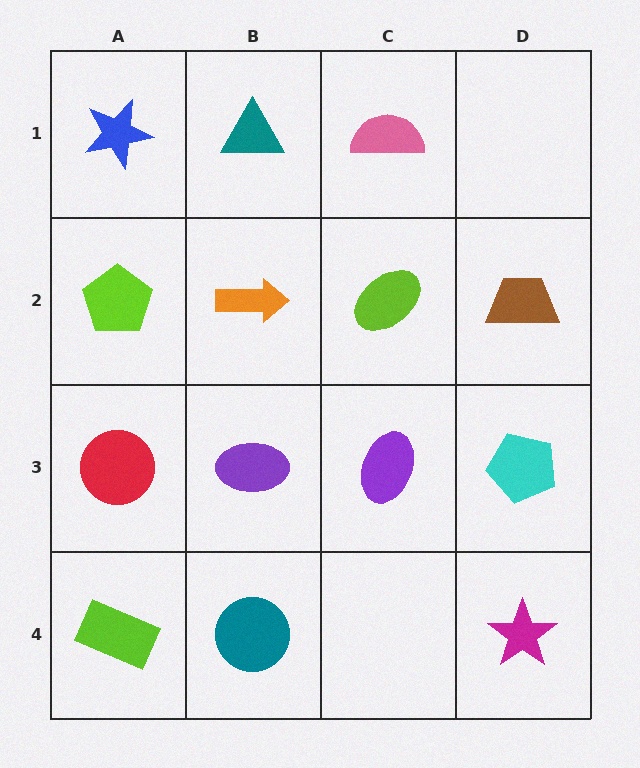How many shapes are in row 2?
4 shapes.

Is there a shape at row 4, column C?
No, that cell is empty.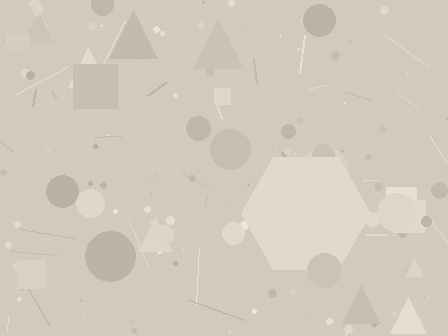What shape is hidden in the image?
A hexagon is hidden in the image.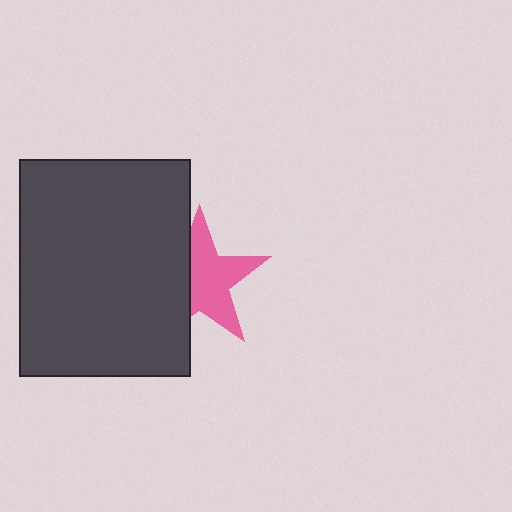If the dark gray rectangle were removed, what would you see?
You would see the complete pink star.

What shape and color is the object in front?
The object in front is a dark gray rectangle.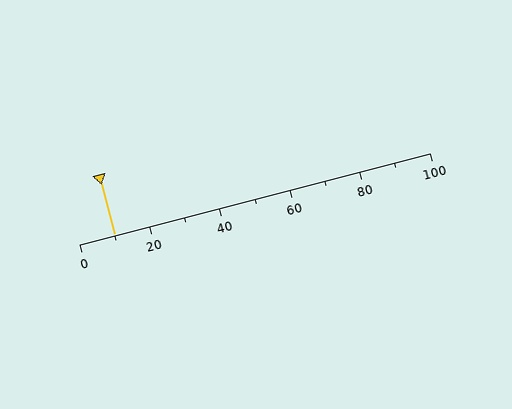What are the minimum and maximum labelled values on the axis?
The axis runs from 0 to 100.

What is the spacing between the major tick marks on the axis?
The major ticks are spaced 20 apart.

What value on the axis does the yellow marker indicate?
The marker indicates approximately 10.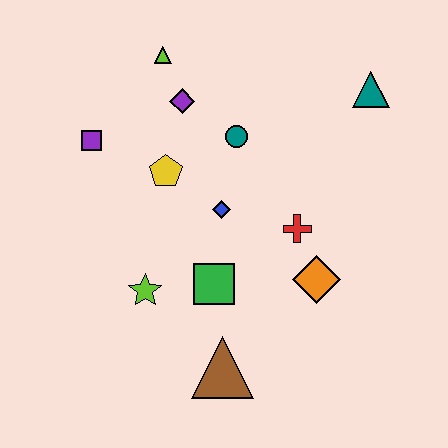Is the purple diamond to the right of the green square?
No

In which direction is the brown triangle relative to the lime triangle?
The brown triangle is below the lime triangle.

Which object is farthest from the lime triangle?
The brown triangle is farthest from the lime triangle.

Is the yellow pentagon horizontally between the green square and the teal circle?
No